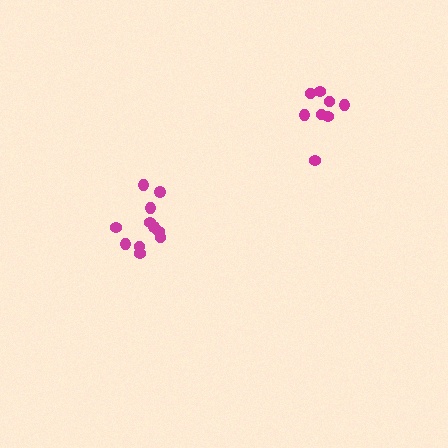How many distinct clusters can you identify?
There are 2 distinct clusters.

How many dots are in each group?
Group 1: 11 dots, Group 2: 8 dots (19 total).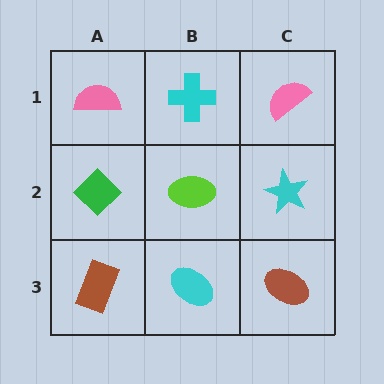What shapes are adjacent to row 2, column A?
A pink semicircle (row 1, column A), a brown rectangle (row 3, column A), a lime ellipse (row 2, column B).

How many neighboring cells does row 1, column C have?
2.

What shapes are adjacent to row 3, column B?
A lime ellipse (row 2, column B), a brown rectangle (row 3, column A), a brown ellipse (row 3, column C).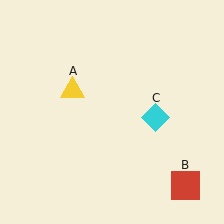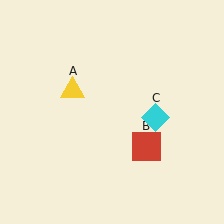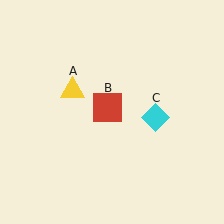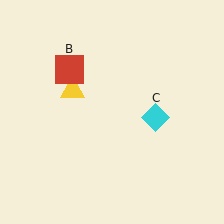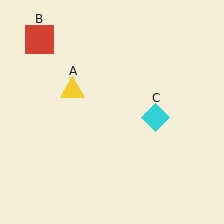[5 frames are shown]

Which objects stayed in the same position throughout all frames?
Yellow triangle (object A) and cyan diamond (object C) remained stationary.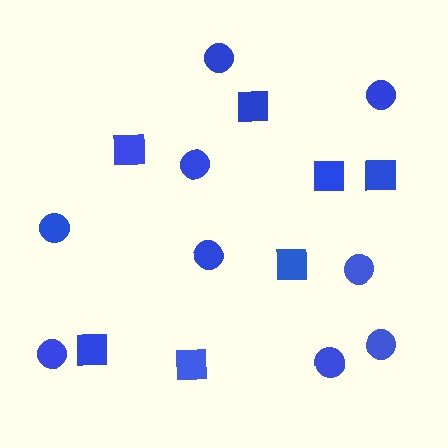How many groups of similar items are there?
There are 2 groups: one group of squares (7) and one group of circles (9).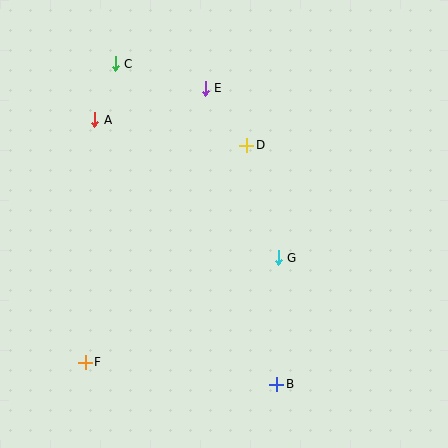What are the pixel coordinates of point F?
Point F is at (85, 362).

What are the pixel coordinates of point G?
Point G is at (278, 258).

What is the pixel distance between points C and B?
The distance between C and B is 359 pixels.